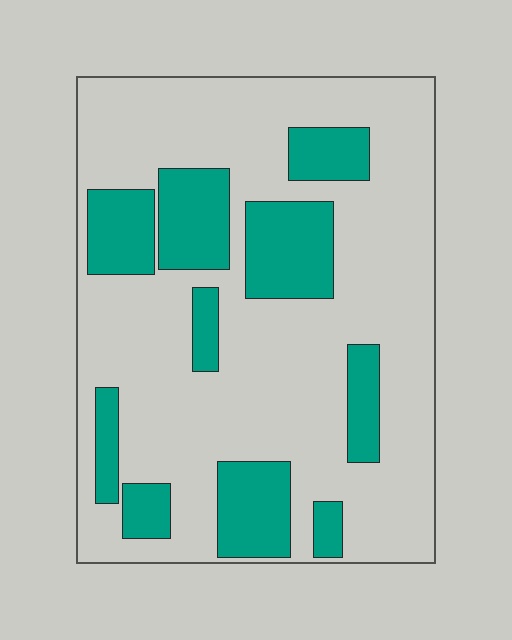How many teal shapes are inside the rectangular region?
10.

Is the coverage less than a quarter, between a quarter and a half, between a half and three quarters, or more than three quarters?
Between a quarter and a half.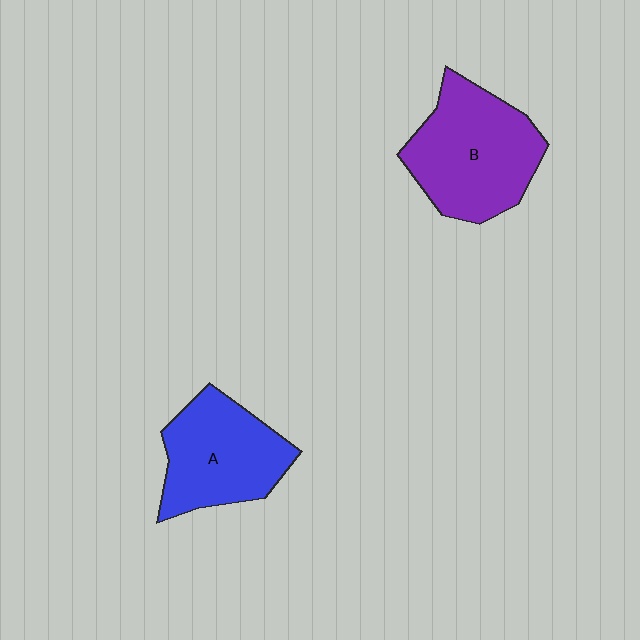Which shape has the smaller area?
Shape A (blue).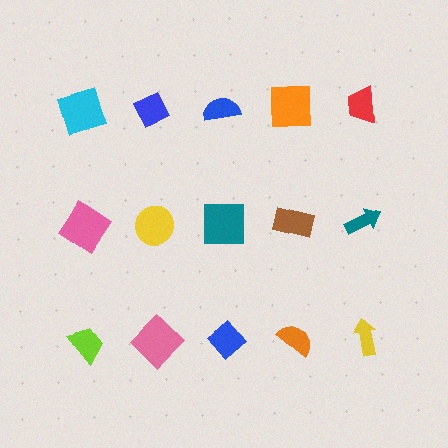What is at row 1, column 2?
A blue diamond.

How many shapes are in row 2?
5 shapes.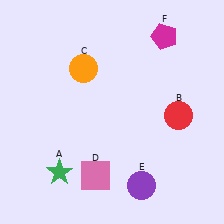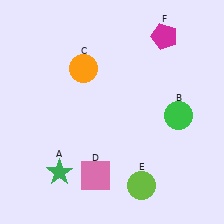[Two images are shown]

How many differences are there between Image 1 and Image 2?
There are 2 differences between the two images.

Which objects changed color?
B changed from red to green. E changed from purple to lime.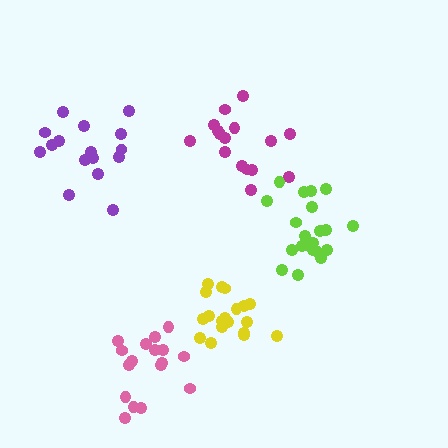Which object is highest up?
The magenta cluster is topmost.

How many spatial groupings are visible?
There are 5 spatial groupings.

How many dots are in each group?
Group 1: 17 dots, Group 2: 16 dots, Group 3: 20 dots, Group 4: 16 dots, Group 5: 21 dots (90 total).